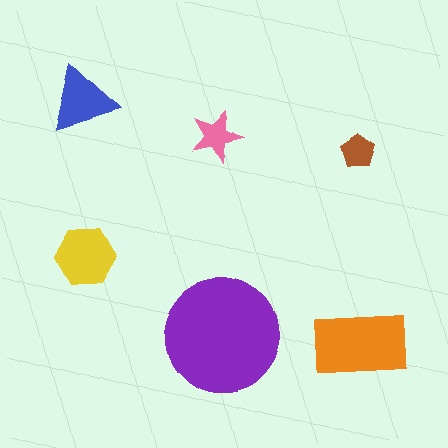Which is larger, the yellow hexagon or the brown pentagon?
The yellow hexagon.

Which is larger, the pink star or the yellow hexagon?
The yellow hexagon.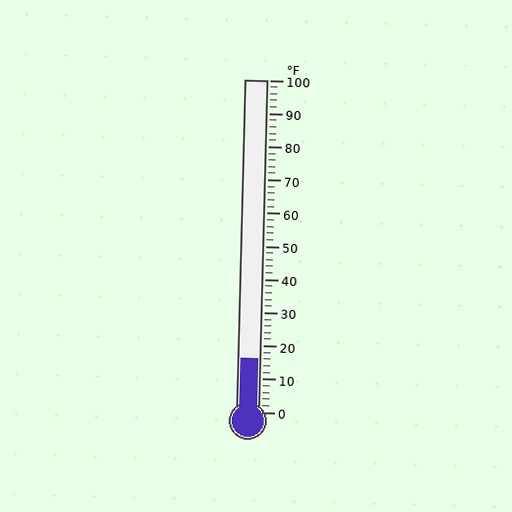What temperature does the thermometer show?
The thermometer shows approximately 16°F.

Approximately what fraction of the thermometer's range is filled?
The thermometer is filled to approximately 15% of its range.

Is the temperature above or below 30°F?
The temperature is below 30°F.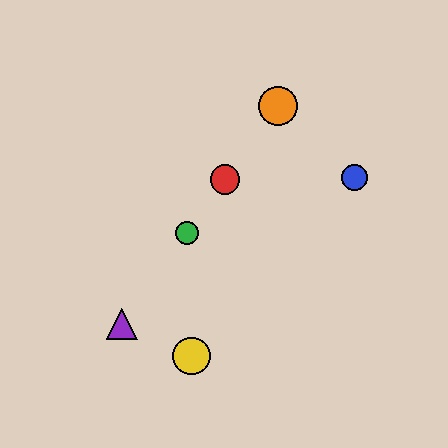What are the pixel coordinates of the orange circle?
The orange circle is at (278, 106).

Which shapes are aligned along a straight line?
The red circle, the green circle, the purple triangle, the orange circle are aligned along a straight line.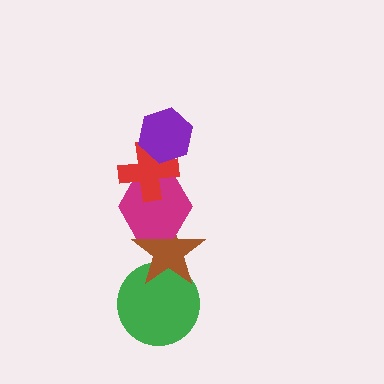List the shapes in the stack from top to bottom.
From top to bottom: the purple hexagon, the red cross, the magenta hexagon, the brown star, the green circle.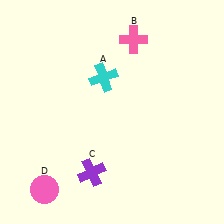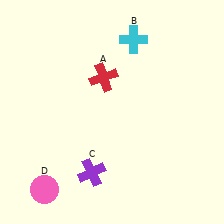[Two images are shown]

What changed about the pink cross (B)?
In Image 1, B is pink. In Image 2, it changed to cyan.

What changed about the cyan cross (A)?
In Image 1, A is cyan. In Image 2, it changed to red.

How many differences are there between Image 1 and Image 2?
There are 2 differences between the two images.